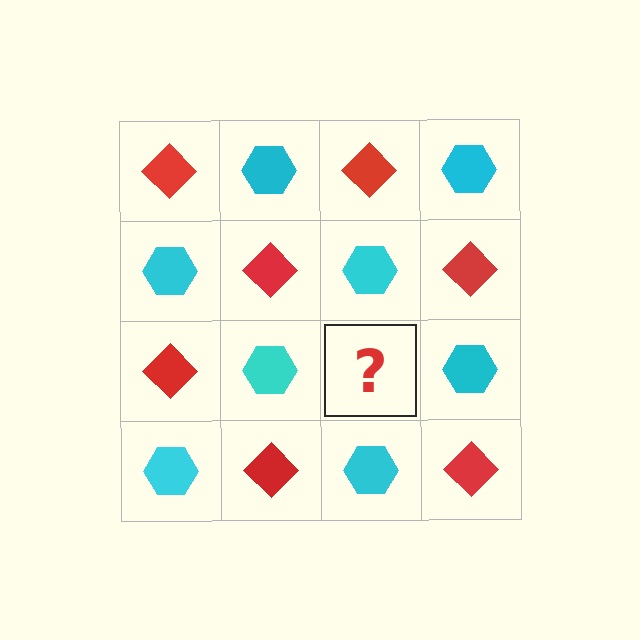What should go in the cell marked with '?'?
The missing cell should contain a red diamond.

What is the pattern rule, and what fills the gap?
The rule is that it alternates red diamond and cyan hexagon in a checkerboard pattern. The gap should be filled with a red diamond.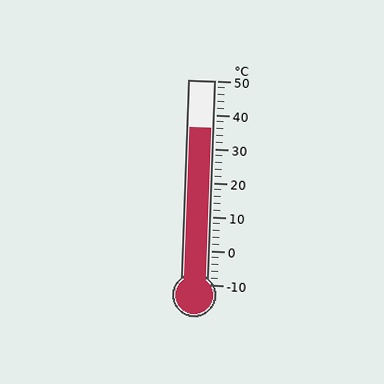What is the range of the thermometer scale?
The thermometer scale ranges from -10°C to 50°C.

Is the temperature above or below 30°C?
The temperature is above 30°C.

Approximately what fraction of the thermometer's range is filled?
The thermometer is filled to approximately 75% of its range.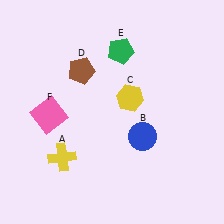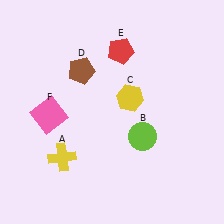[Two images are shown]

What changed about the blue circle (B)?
In Image 1, B is blue. In Image 2, it changed to lime.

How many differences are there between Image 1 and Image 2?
There are 2 differences between the two images.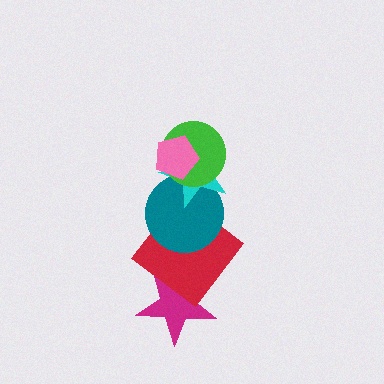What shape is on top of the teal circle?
The cyan star is on top of the teal circle.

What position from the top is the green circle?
The green circle is 2nd from the top.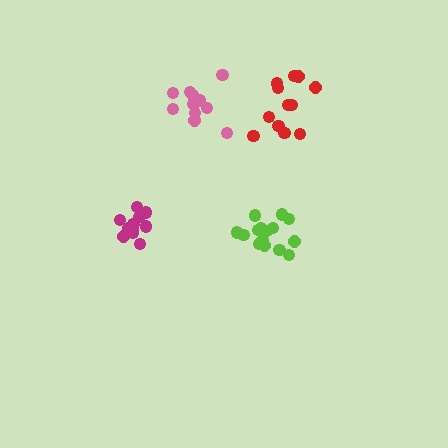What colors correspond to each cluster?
The clusters are colored: red, magenta, lime, pink.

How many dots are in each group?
Group 1: 12 dots, Group 2: 11 dots, Group 3: 15 dots, Group 4: 11 dots (49 total).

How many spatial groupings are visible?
There are 4 spatial groupings.